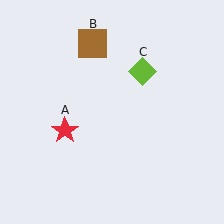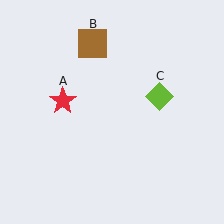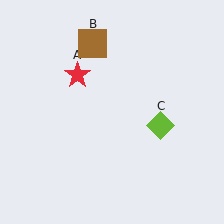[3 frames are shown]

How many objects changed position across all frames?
2 objects changed position: red star (object A), lime diamond (object C).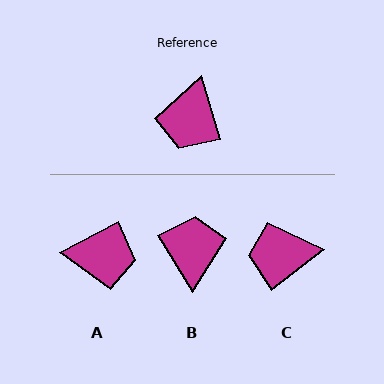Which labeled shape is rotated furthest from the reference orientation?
B, about 165 degrees away.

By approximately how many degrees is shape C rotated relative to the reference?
Approximately 69 degrees clockwise.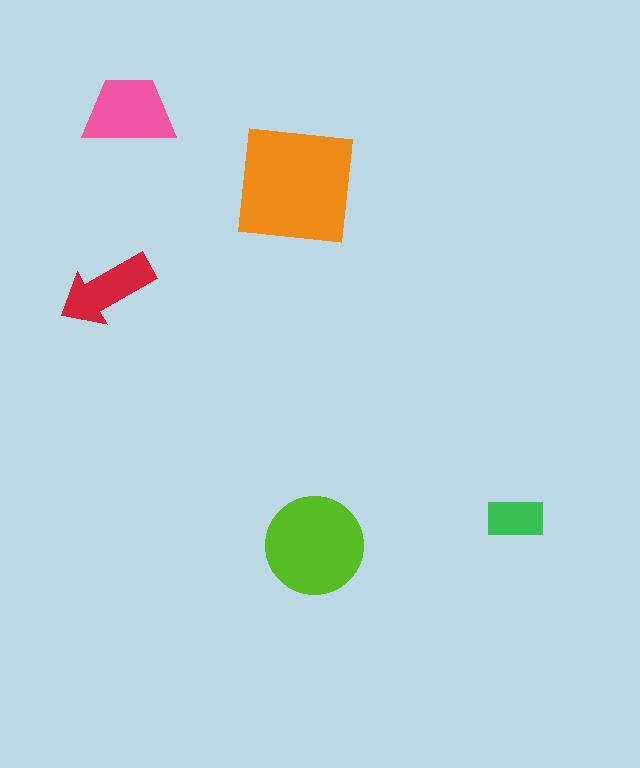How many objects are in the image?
There are 5 objects in the image.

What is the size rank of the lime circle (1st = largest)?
2nd.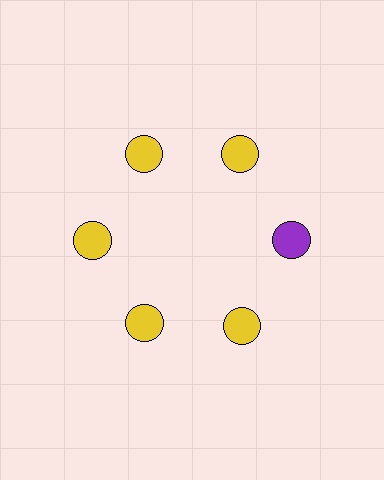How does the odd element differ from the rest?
It has a different color: purple instead of yellow.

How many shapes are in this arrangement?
There are 6 shapes arranged in a ring pattern.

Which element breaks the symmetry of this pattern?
The purple circle at roughly the 3 o'clock position breaks the symmetry. All other shapes are yellow circles.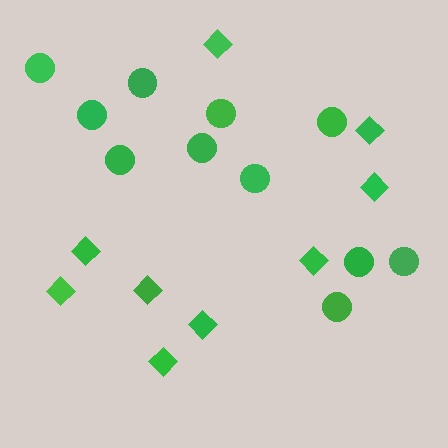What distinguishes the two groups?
There are 2 groups: one group of diamonds (9) and one group of circles (11).